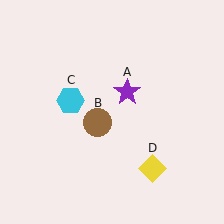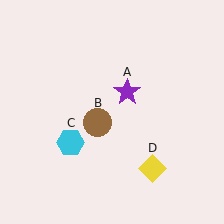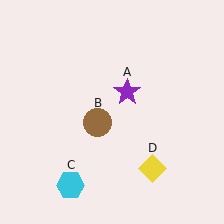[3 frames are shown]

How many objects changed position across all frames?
1 object changed position: cyan hexagon (object C).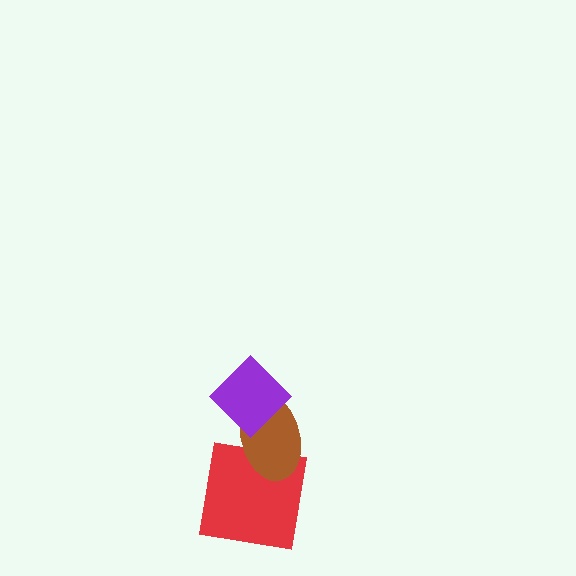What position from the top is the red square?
The red square is 3rd from the top.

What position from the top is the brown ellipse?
The brown ellipse is 2nd from the top.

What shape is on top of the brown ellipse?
The purple diamond is on top of the brown ellipse.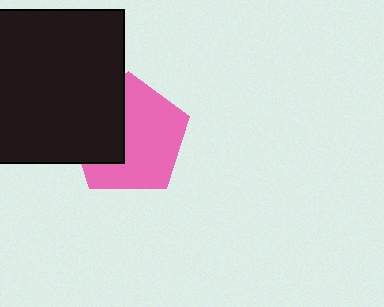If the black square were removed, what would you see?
You would see the complete pink pentagon.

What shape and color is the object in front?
The object in front is a black square.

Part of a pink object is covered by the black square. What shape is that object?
It is a pentagon.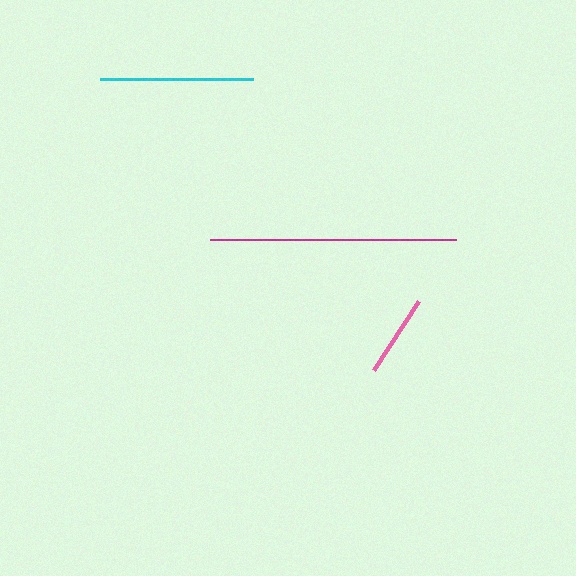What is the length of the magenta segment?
The magenta segment is approximately 246 pixels long.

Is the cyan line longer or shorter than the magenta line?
The magenta line is longer than the cyan line.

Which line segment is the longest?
The magenta line is the longest at approximately 246 pixels.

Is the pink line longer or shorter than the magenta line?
The magenta line is longer than the pink line.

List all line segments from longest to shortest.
From longest to shortest: magenta, cyan, pink.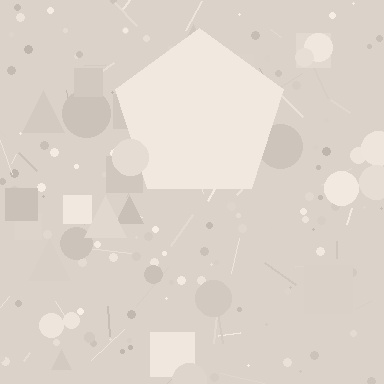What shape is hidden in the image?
A pentagon is hidden in the image.